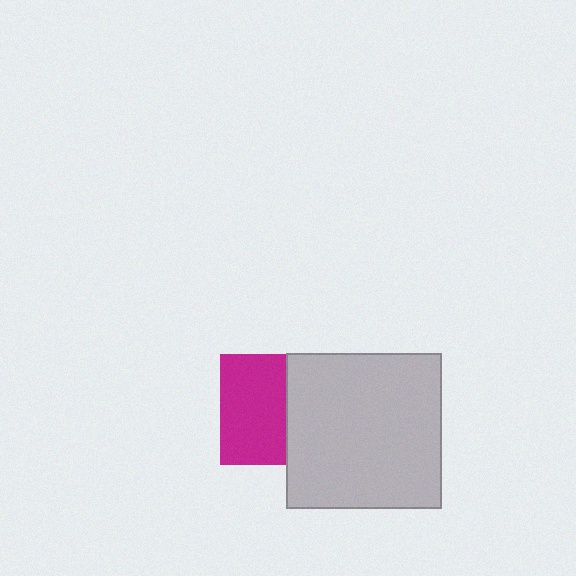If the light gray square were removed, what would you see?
You would see the complete magenta square.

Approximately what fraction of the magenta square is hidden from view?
Roughly 41% of the magenta square is hidden behind the light gray square.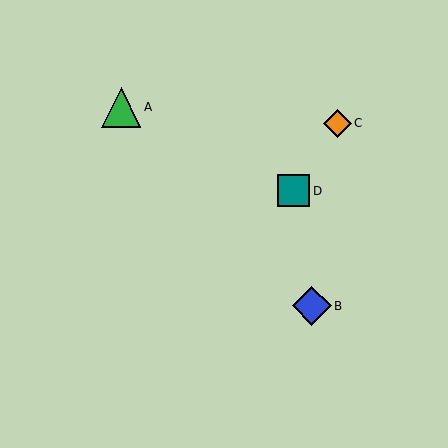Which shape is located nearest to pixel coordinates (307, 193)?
The teal square (labeled D) at (294, 191) is nearest to that location.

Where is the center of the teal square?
The center of the teal square is at (294, 191).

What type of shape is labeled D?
Shape D is a teal square.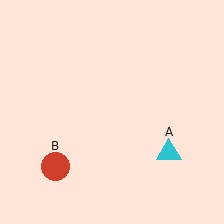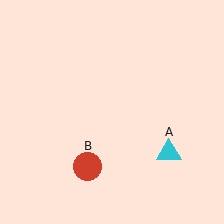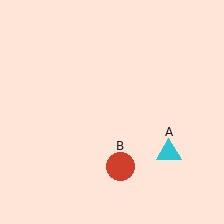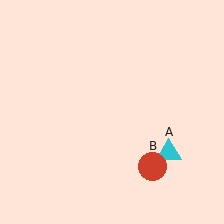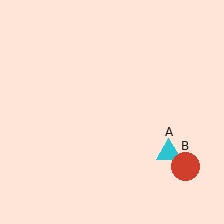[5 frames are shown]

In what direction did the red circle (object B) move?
The red circle (object B) moved right.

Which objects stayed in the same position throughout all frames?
Cyan triangle (object A) remained stationary.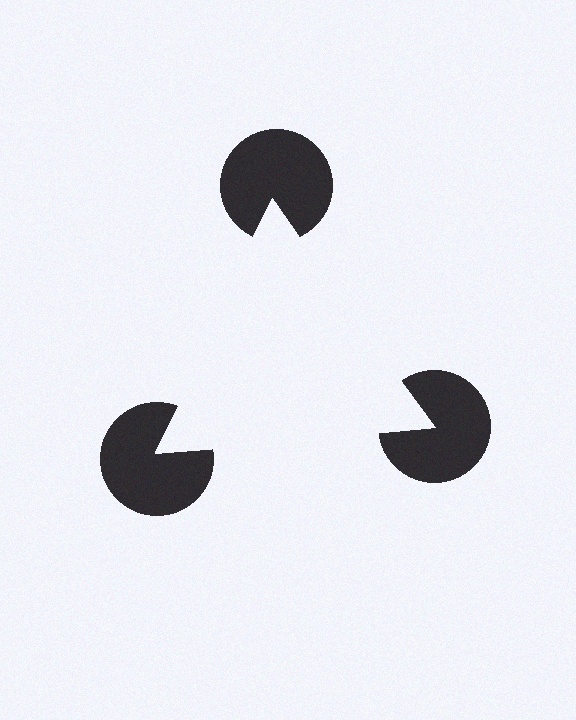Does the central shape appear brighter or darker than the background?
It typically appears slightly brighter than the background, even though no actual brightness change is drawn.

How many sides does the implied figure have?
3 sides.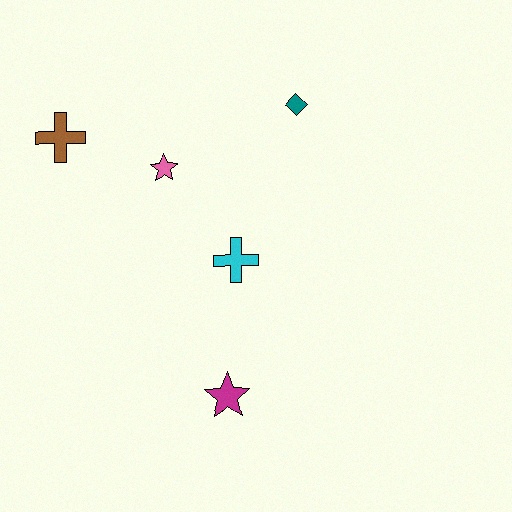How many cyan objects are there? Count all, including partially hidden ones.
There is 1 cyan object.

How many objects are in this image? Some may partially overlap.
There are 5 objects.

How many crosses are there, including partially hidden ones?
There are 2 crosses.